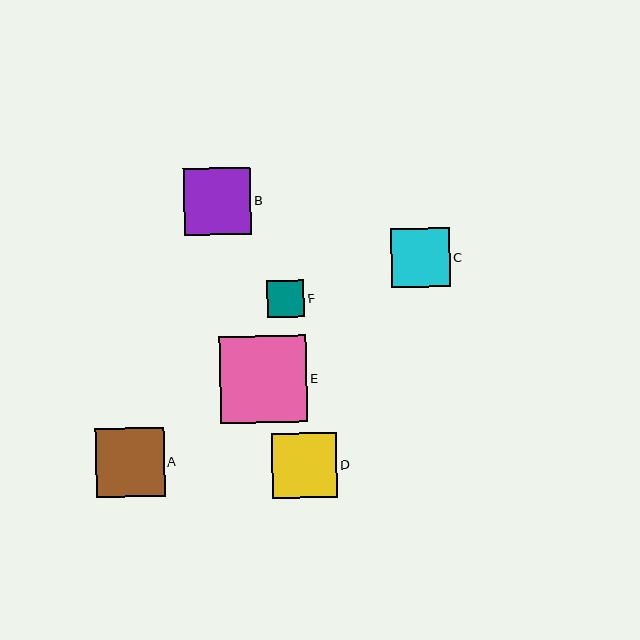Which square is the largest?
Square E is the largest with a size of approximately 87 pixels.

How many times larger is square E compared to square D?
Square E is approximately 1.3 times the size of square D.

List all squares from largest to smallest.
From largest to smallest: E, A, B, D, C, F.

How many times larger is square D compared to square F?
Square D is approximately 1.7 times the size of square F.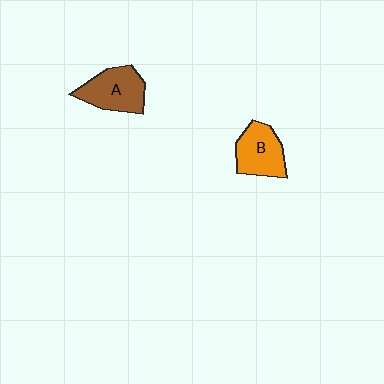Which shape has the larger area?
Shape A (brown).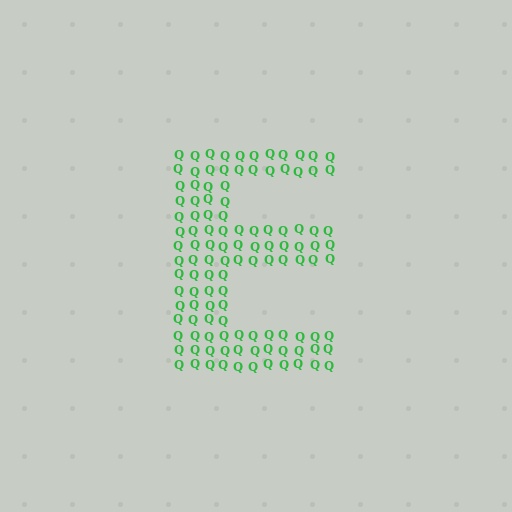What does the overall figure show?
The overall figure shows the letter E.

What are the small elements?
The small elements are letter Q's.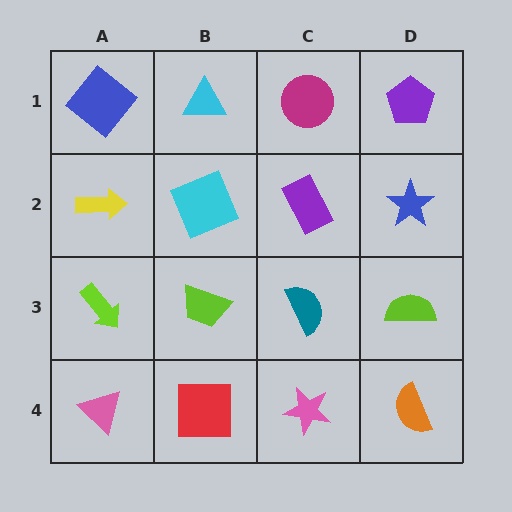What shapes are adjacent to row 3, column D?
A blue star (row 2, column D), an orange semicircle (row 4, column D), a teal semicircle (row 3, column C).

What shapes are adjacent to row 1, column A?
A yellow arrow (row 2, column A), a cyan triangle (row 1, column B).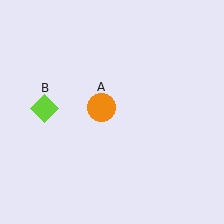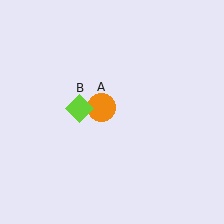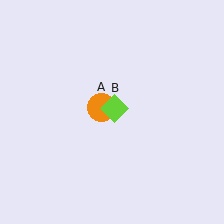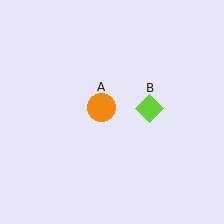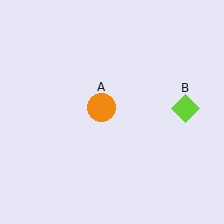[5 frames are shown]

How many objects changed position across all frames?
1 object changed position: lime diamond (object B).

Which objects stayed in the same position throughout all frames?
Orange circle (object A) remained stationary.